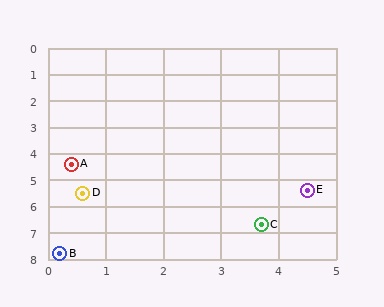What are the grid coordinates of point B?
Point B is at approximately (0.2, 7.8).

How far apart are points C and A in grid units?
Points C and A are about 4.0 grid units apart.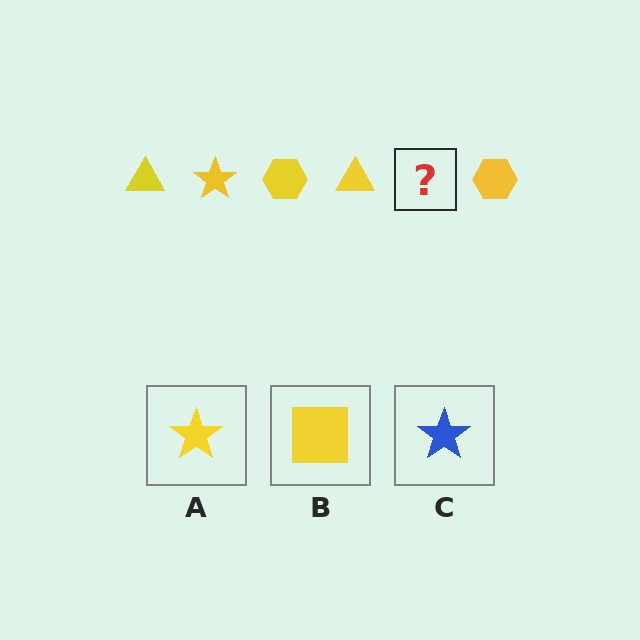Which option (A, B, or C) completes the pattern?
A.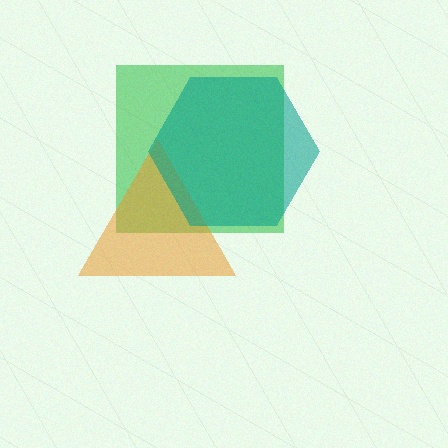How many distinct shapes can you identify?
There are 3 distinct shapes: a green square, an orange triangle, a teal hexagon.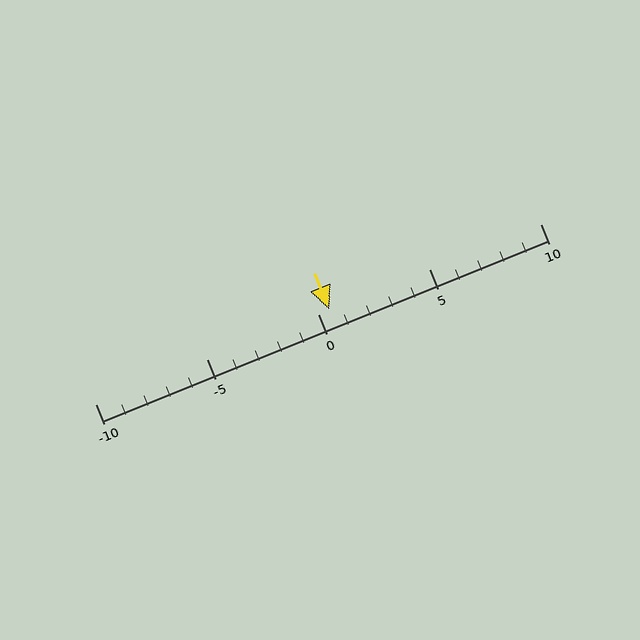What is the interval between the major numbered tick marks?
The major tick marks are spaced 5 units apart.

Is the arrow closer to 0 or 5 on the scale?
The arrow is closer to 0.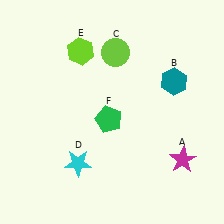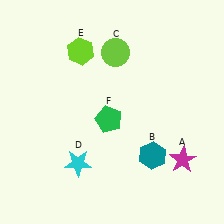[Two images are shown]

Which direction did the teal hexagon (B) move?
The teal hexagon (B) moved down.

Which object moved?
The teal hexagon (B) moved down.